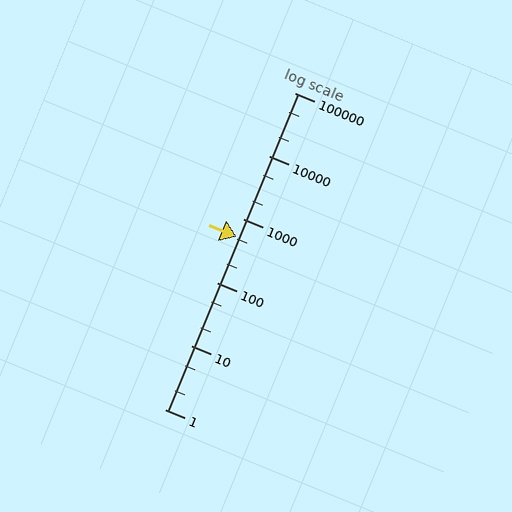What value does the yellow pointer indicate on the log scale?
The pointer indicates approximately 530.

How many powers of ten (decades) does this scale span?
The scale spans 5 decades, from 1 to 100000.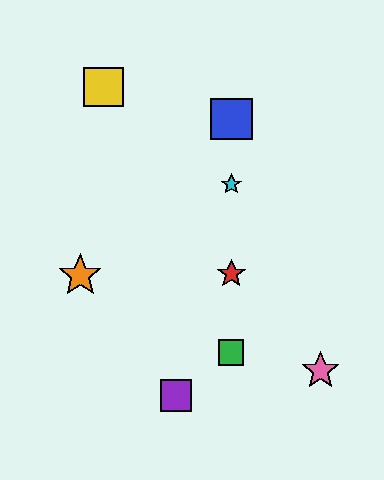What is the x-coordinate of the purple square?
The purple square is at x≈176.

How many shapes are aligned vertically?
4 shapes (the red star, the blue square, the green square, the cyan star) are aligned vertically.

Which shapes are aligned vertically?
The red star, the blue square, the green square, the cyan star are aligned vertically.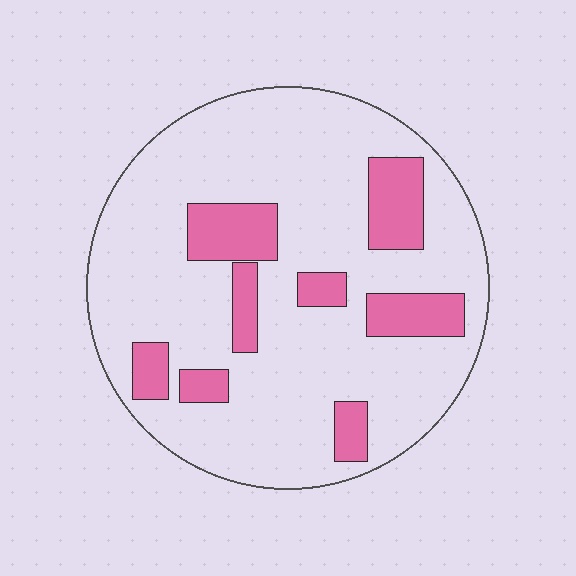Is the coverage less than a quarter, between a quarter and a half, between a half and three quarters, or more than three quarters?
Less than a quarter.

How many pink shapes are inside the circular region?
8.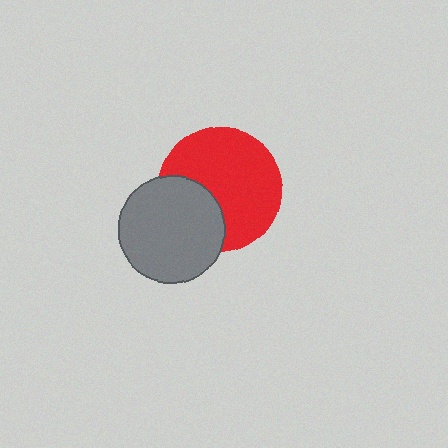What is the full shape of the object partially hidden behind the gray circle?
The partially hidden object is a red circle.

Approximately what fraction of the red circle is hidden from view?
Roughly 30% of the red circle is hidden behind the gray circle.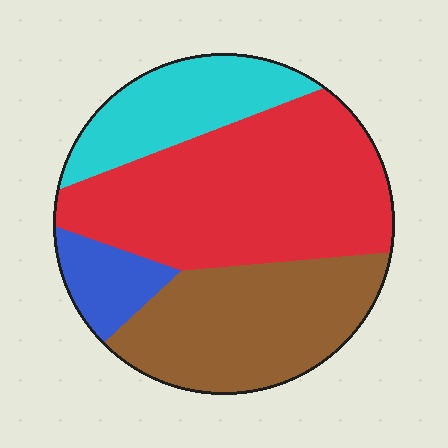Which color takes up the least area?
Blue, at roughly 10%.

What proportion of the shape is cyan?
Cyan takes up about one sixth (1/6) of the shape.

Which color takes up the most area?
Red, at roughly 45%.